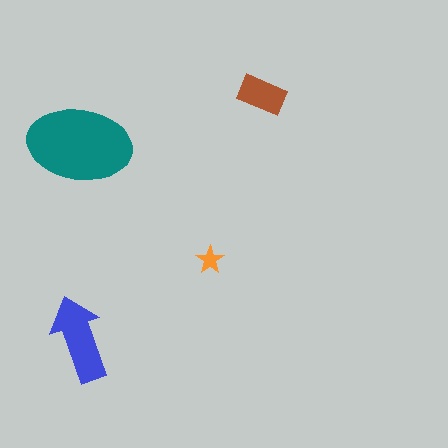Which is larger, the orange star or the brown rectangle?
The brown rectangle.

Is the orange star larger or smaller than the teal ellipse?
Smaller.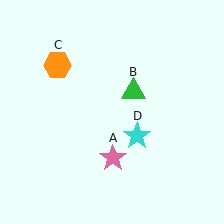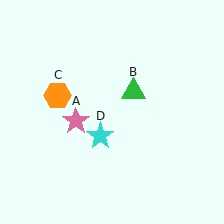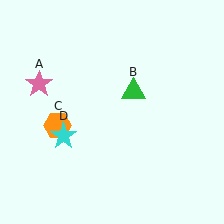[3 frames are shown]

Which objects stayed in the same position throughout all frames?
Green triangle (object B) remained stationary.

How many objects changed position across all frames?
3 objects changed position: pink star (object A), orange hexagon (object C), cyan star (object D).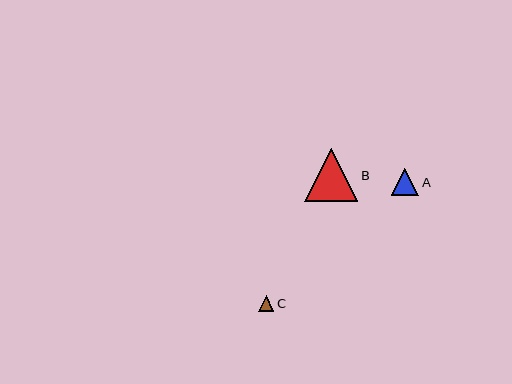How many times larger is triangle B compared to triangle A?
Triangle B is approximately 1.9 times the size of triangle A.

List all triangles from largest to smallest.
From largest to smallest: B, A, C.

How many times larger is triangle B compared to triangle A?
Triangle B is approximately 1.9 times the size of triangle A.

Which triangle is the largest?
Triangle B is the largest with a size of approximately 53 pixels.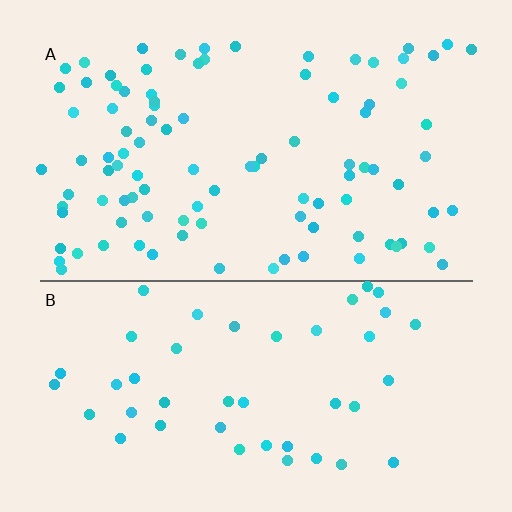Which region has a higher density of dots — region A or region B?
A (the top).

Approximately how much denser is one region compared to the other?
Approximately 2.1× — region A over region B.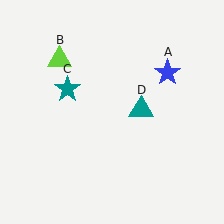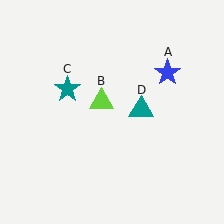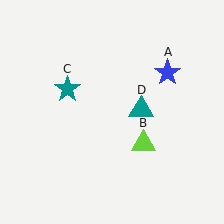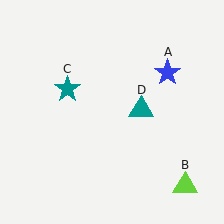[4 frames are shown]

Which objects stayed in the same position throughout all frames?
Blue star (object A) and teal star (object C) and teal triangle (object D) remained stationary.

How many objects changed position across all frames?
1 object changed position: lime triangle (object B).